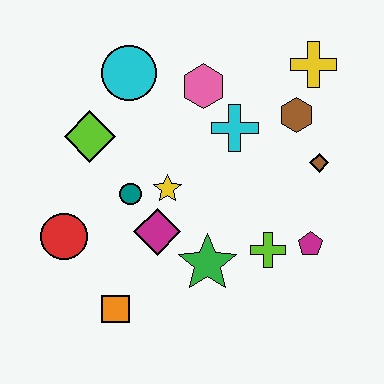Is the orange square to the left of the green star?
Yes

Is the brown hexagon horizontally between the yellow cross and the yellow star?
Yes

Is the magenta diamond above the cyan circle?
No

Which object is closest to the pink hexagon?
The cyan cross is closest to the pink hexagon.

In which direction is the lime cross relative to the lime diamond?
The lime cross is to the right of the lime diamond.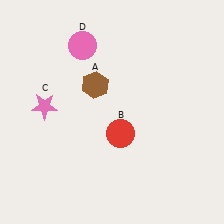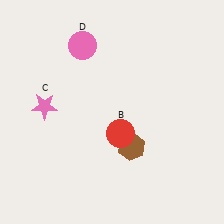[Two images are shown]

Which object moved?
The brown hexagon (A) moved down.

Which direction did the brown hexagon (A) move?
The brown hexagon (A) moved down.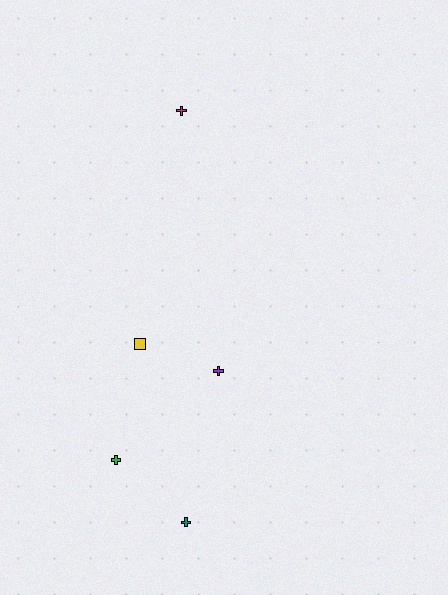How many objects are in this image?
There are 5 objects.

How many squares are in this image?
There is 1 square.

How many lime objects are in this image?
There are no lime objects.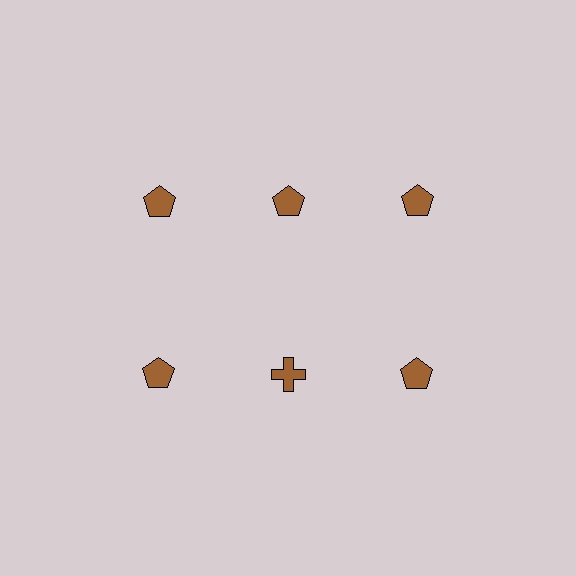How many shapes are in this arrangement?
There are 6 shapes arranged in a grid pattern.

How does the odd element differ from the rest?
It has a different shape: cross instead of pentagon.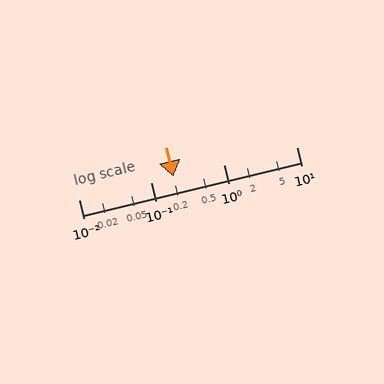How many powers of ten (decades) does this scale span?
The scale spans 3 decades, from 0.01 to 10.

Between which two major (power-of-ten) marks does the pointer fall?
The pointer is between 0.1 and 1.